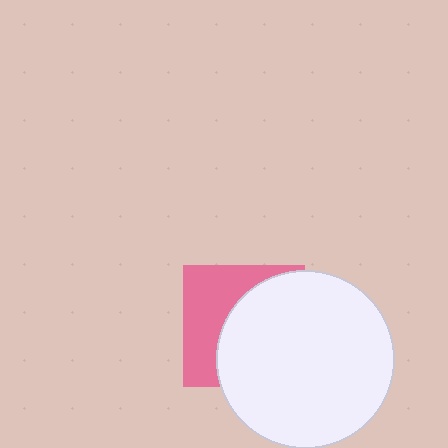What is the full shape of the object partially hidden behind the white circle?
The partially hidden object is a pink square.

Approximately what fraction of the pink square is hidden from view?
Roughly 59% of the pink square is hidden behind the white circle.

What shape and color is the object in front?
The object in front is a white circle.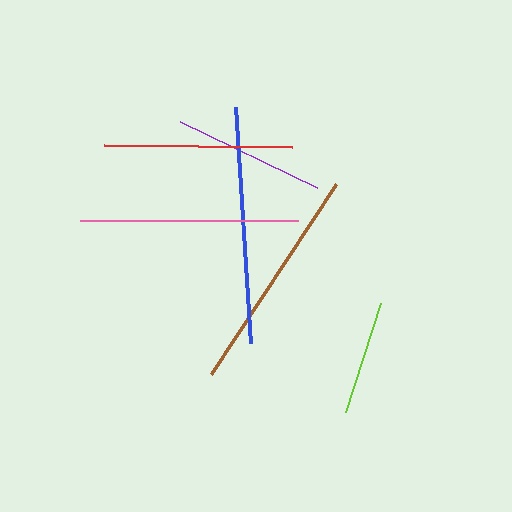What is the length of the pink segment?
The pink segment is approximately 219 pixels long.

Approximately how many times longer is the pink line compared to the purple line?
The pink line is approximately 1.4 times the length of the purple line.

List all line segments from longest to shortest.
From longest to shortest: blue, brown, pink, red, purple, lime.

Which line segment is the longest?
The blue line is the longest at approximately 237 pixels.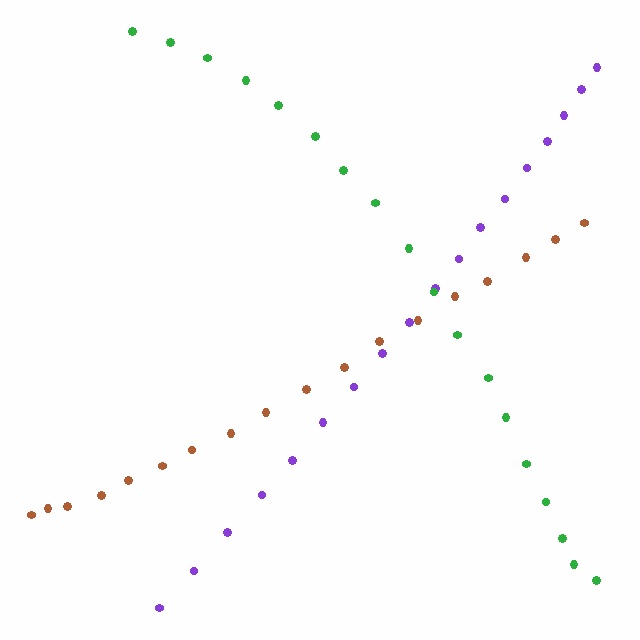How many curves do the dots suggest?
There are 3 distinct paths.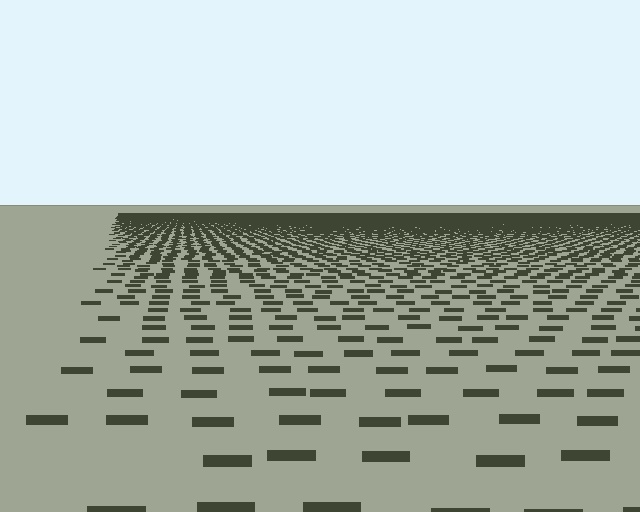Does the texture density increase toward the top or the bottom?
Density increases toward the top.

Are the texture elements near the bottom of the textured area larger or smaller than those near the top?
Larger. Near the bottom, elements are closer to the viewer and appear at a bigger on-screen size.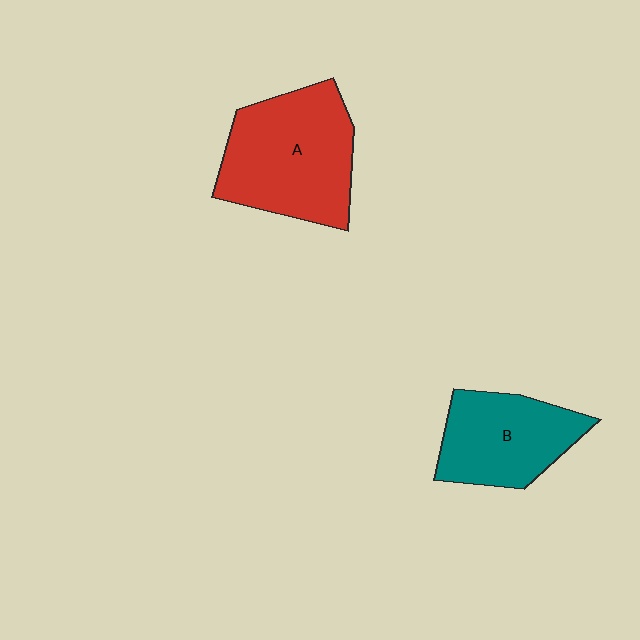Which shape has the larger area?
Shape A (red).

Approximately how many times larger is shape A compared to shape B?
Approximately 1.4 times.